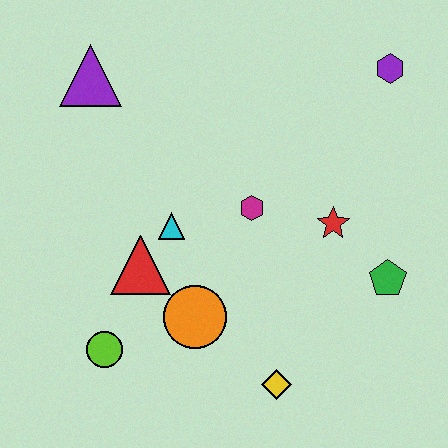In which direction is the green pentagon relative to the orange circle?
The green pentagon is to the right of the orange circle.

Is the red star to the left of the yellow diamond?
No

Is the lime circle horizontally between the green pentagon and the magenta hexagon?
No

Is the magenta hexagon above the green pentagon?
Yes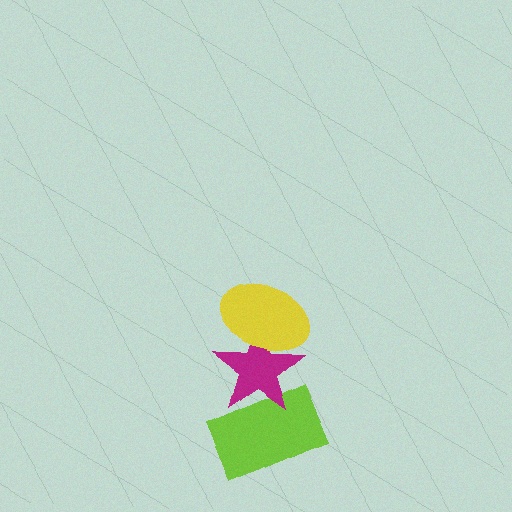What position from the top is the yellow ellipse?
The yellow ellipse is 1st from the top.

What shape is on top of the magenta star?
The yellow ellipse is on top of the magenta star.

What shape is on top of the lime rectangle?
The magenta star is on top of the lime rectangle.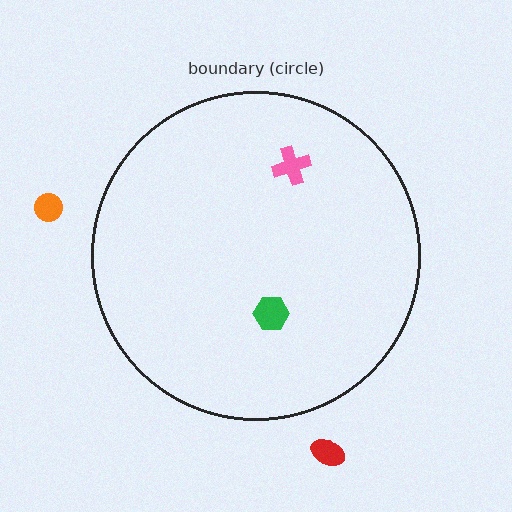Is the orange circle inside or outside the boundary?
Outside.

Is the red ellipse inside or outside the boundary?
Outside.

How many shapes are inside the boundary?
2 inside, 2 outside.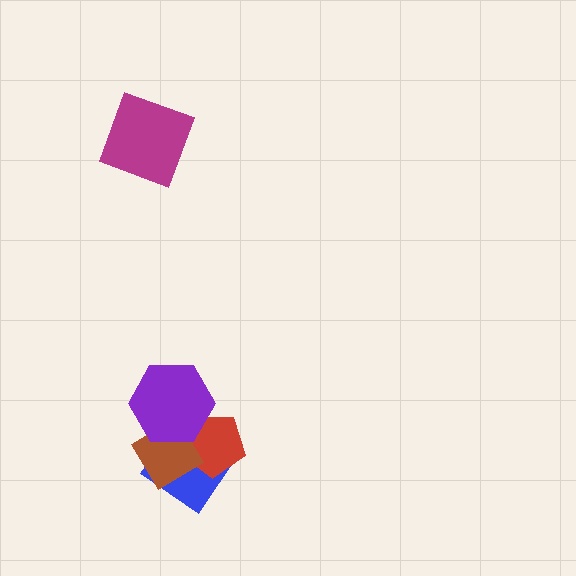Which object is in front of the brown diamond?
The purple hexagon is in front of the brown diamond.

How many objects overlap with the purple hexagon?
3 objects overlap with the purple hexagon.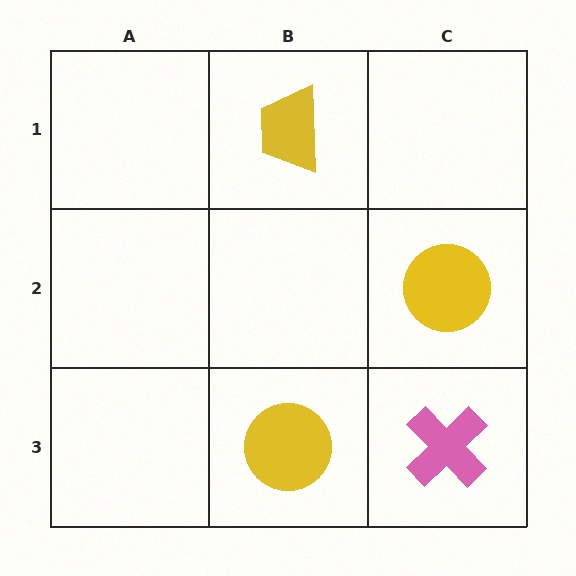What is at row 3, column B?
A yellow circle.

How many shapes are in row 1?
1 shape.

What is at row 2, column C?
A yellow circle.